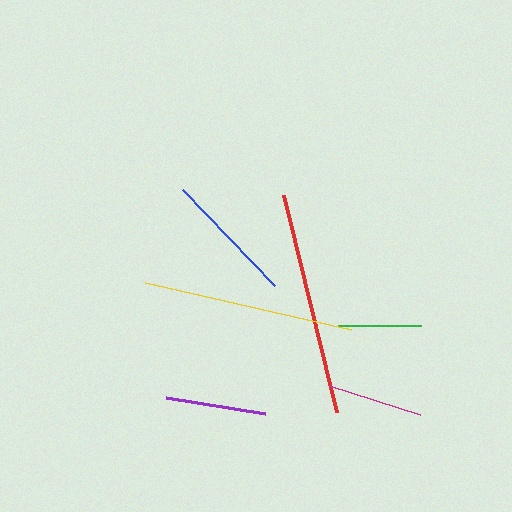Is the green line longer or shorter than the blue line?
The blue line is longer than the green line.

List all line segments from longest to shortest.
From longest to shortest: red, yellow, blue, purple, magenta, green.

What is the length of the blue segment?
The blue segment is approximately 133 pixels long.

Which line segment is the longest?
The red line is the longest at approximately 223 pixels.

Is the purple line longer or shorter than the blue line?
The blue line is longer than the purple line.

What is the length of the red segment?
The red segment is approximately 223 pixels long.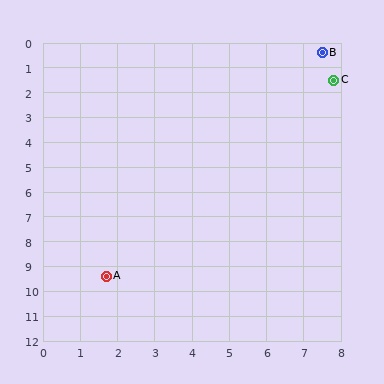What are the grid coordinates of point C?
Point C is at approximately (7.8, 1.5).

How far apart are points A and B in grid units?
Points A and B are about 10.7 grid units apart.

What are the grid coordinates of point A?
Point A is at approximately (1.7, 9.4).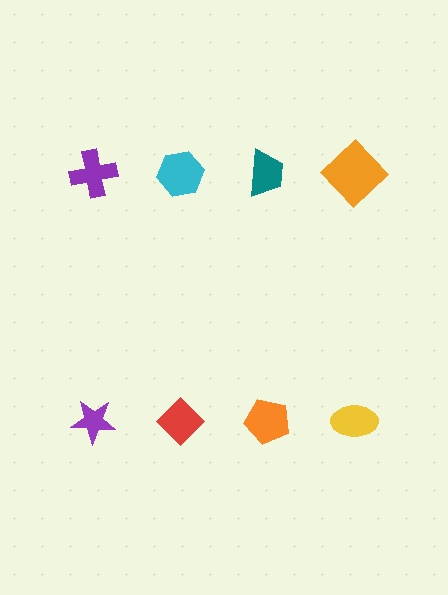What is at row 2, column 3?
An orange pentagon.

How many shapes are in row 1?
4 shapes.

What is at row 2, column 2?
A red diamond.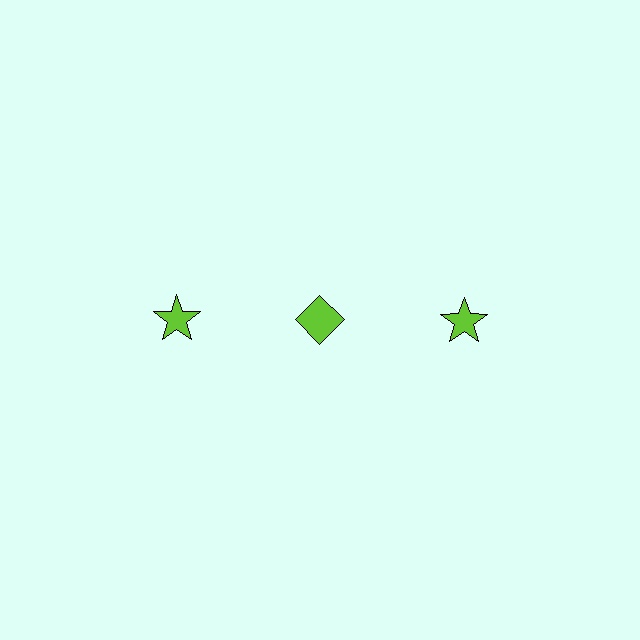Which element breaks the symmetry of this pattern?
The lime diamond in the top row, second from left column breaks the symmetry. All other shapes are lime stars.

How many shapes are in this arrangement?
There are 3 shapes arranged in a grid pattern.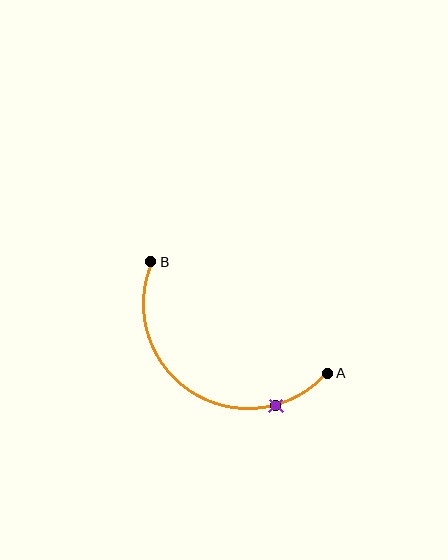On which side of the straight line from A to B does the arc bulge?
The arc bulges below the straight line connecting A and B.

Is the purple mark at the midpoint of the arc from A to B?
No. The purple mark lies on the arc but is closer to endpoint A. The arc midpoint would be at the point on the curve equidistant along the arc from both A and B.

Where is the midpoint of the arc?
The arc midpoint is the point on the curve farthest from the straight line joining A and B. It sits below that line.